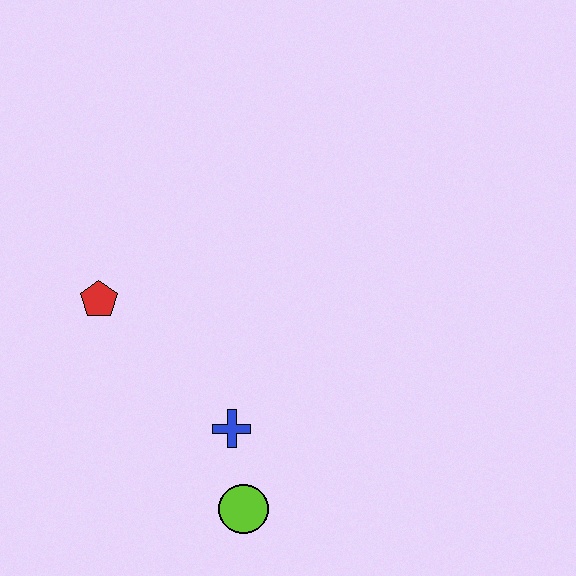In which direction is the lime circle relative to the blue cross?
The lime circle is below the blue cross.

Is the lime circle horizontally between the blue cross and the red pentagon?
No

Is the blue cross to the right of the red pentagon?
Yes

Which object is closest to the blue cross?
The lime circle is closest to the blue cross.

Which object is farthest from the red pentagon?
The lime circle is farthest from the red pentagon.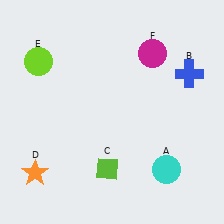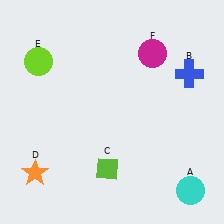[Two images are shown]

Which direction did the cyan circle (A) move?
The cyan circle (A) moved right.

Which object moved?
The cyan circle (A) moved right.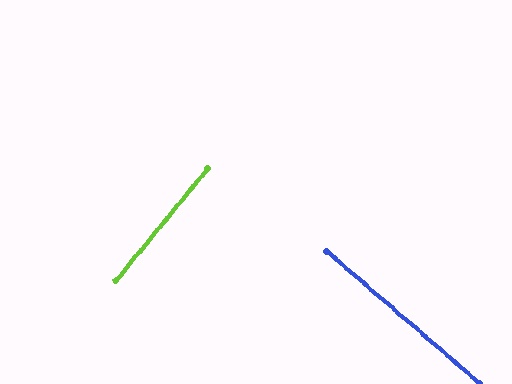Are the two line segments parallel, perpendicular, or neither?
Perpendicular — they meet at approximately 89°.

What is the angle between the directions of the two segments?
Approximately 89 degrees.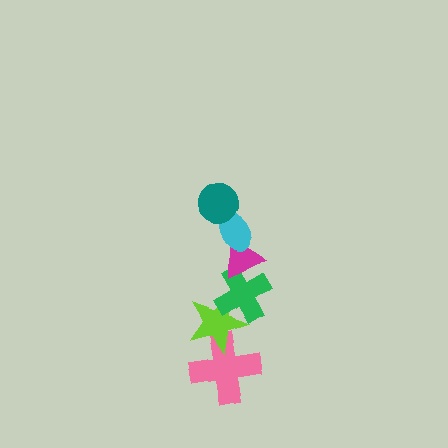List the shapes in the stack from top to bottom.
From top to bottom: the teal circle, the cyan ellipse, the magenta triangle, the green cross, the lime star, the pink cross.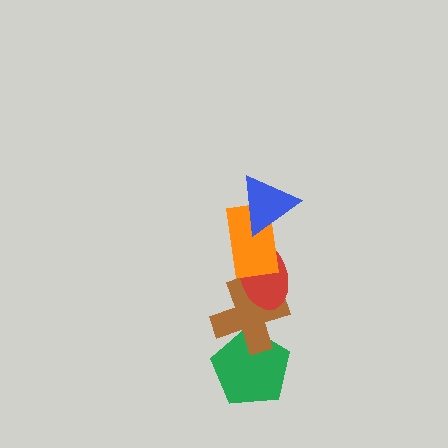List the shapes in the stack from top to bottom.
From top to bottom: the blue triangle, the orange rectangle, the red ellipse, the brown cross, the green pentagon.